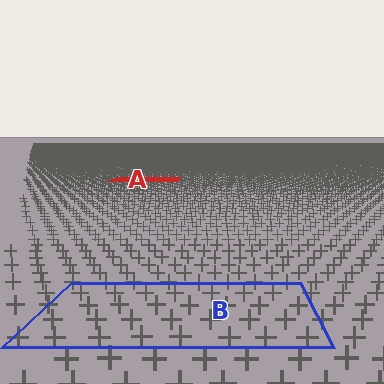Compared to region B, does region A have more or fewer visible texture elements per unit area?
Region A has more texture elements per unit area — they are packed more densely because it is farther away.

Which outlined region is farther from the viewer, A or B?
Region A is farther from the viewer — the texture elements inside it appear smaller and more densely packed.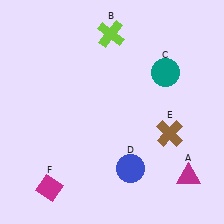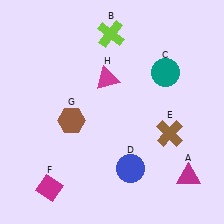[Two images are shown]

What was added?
A brown hexagon (G), a magenta triangle (H) were added in Image 2.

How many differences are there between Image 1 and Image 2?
There are 2 differences between the two images.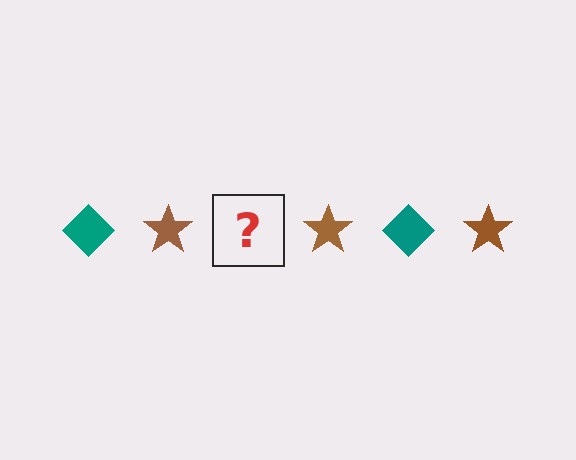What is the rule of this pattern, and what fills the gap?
The rule is that the pattern alternates between teal diamond and brown star. The gap should be filled with a teal diamond.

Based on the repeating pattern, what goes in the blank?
The blank should be a teal diamond.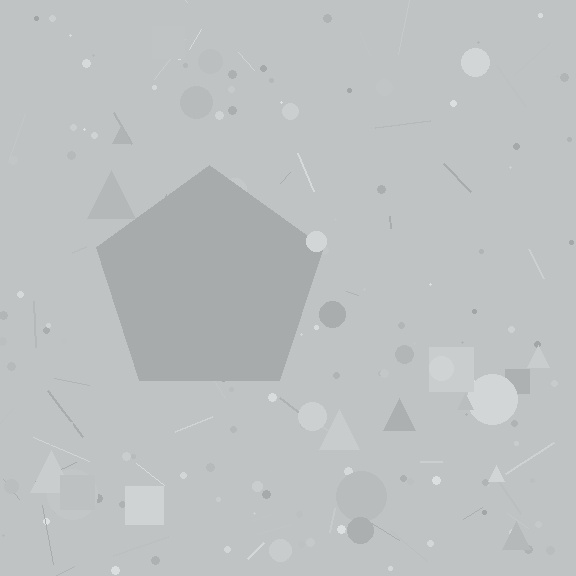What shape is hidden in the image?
A pentagon is hidden in the image.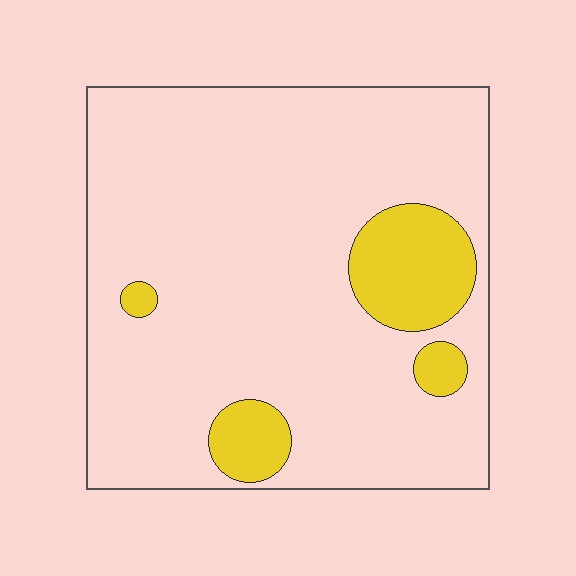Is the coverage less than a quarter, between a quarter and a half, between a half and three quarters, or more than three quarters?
Less than a quarter.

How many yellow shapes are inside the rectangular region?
4.